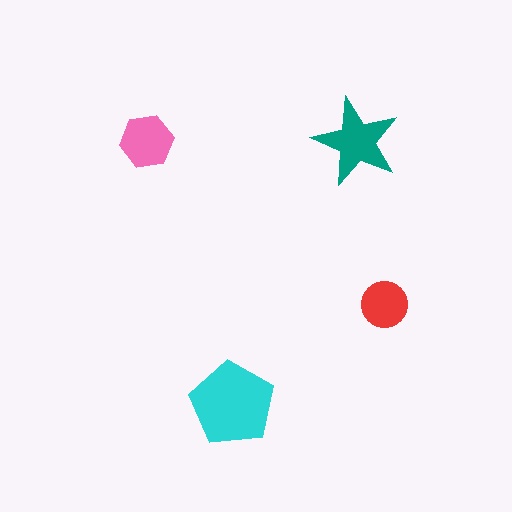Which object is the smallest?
The red circle.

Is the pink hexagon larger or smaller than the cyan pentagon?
Smaller.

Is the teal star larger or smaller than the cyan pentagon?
Smaller.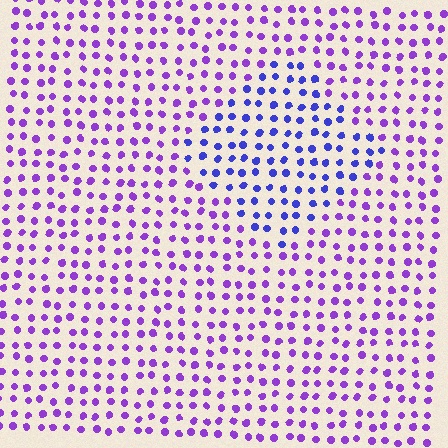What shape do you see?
I see a diamond.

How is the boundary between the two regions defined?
The boundary is defined purely by a slight shift in hue (about 36 degrees). Spacing, size, and orientation are identical on both sides.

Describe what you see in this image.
The image is filled with small purple elements in a uniform arrangement. A diamond-shaped region is visible where the elements are tinted to a slightly different hue, forming a subtle color boundary.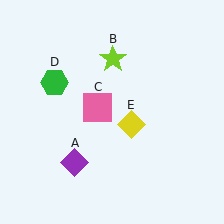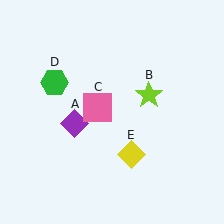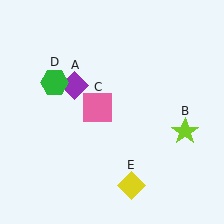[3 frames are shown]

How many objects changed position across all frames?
3 objects changed position: purple diamond (object A), lime star (object B), yellow diamond (object E).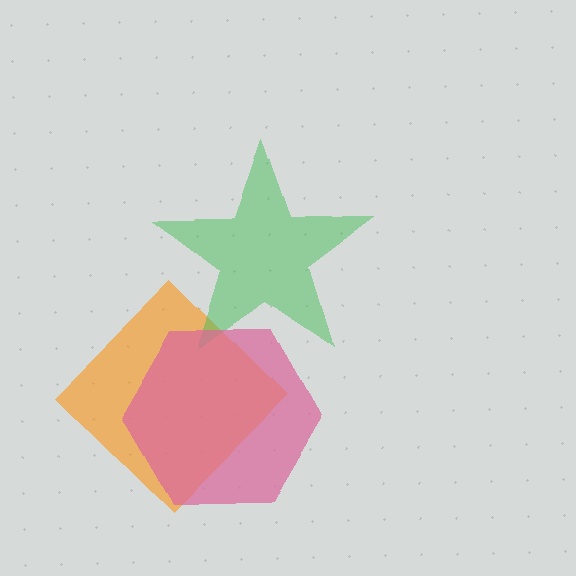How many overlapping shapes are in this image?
There are 3 overlapping shapes in the image.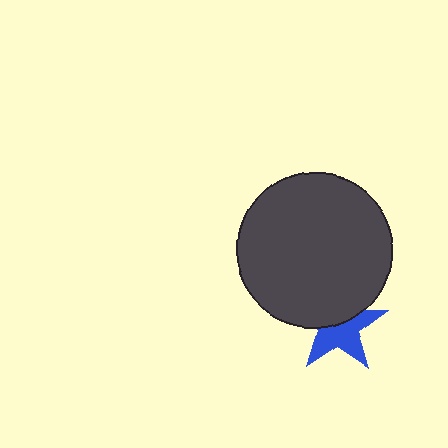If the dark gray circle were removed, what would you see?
You would see the complete blue star.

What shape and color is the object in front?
The object in front is a dark gray circle.